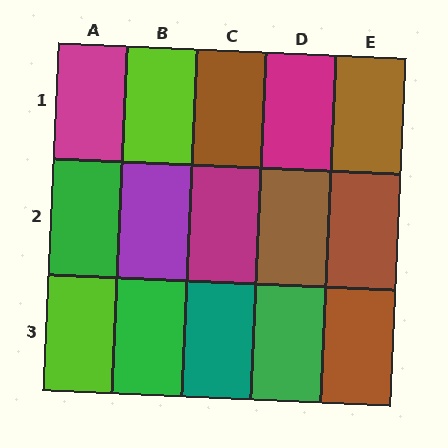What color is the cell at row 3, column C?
Teal.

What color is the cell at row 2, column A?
Green.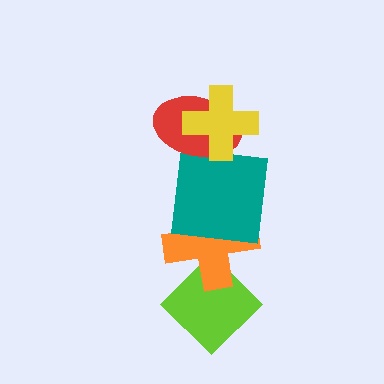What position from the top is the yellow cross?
The yellow cross is 1st from the top.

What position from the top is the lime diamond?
The lime diamond is 5th from the top.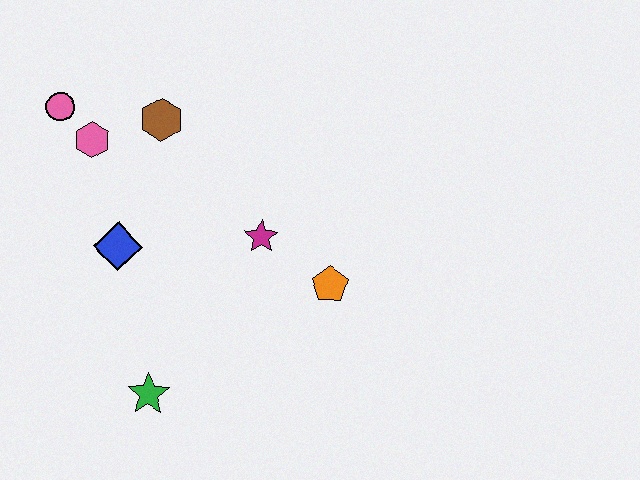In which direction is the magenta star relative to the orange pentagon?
The magenta star is to the left of the orange pentagon.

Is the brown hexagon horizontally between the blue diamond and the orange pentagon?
Yes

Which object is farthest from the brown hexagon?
The green star is farthest from the brown hexagon.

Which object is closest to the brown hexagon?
The pink hexagon is closest to the brown hexagon.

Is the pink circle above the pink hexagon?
Yes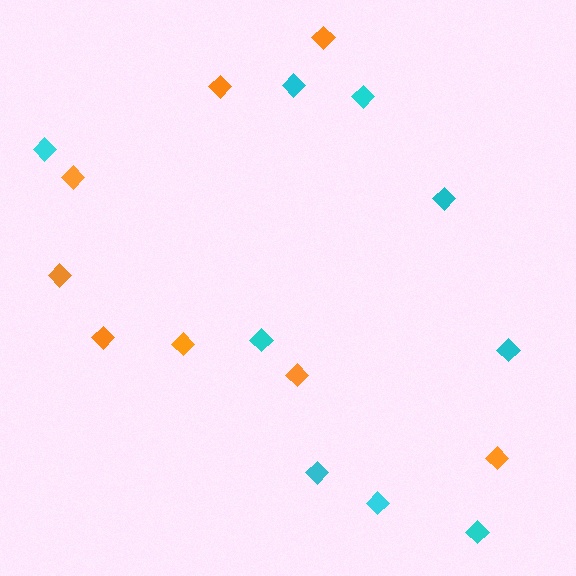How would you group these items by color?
There are 2 groups: one group of cyan diamonds (9) and one group of orange diamonds (8).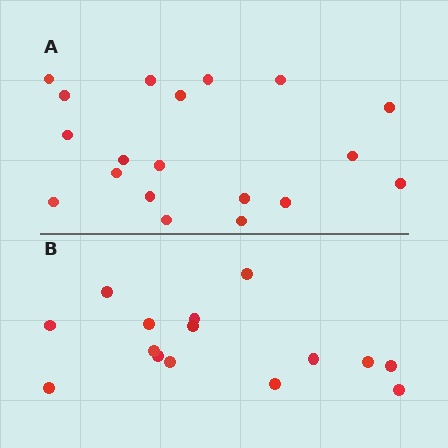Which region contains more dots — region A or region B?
Region A (the top region) has more dots.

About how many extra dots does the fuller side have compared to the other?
Region A has about 4 more dots than region B.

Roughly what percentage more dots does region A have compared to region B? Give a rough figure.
About 25% more.